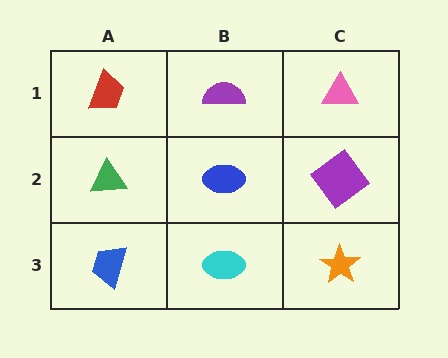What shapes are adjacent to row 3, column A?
A green triangle (row 2, column A), a cyan ellipse (row 3, column B).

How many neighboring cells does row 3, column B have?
3.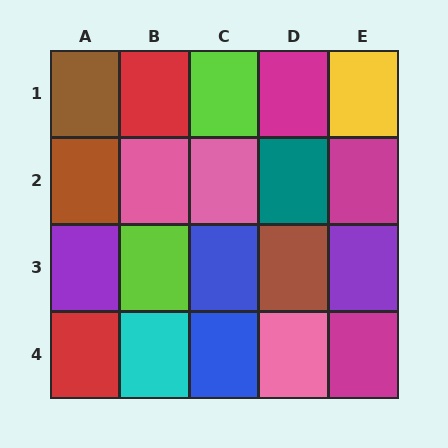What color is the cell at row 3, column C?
Blue.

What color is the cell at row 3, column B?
Lime.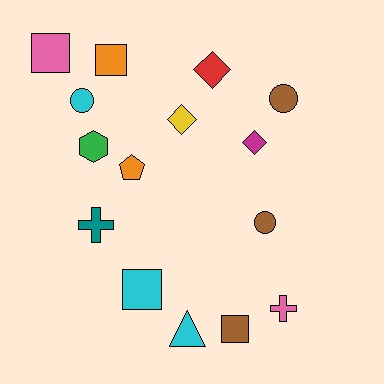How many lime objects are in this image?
There are no lime objects.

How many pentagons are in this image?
There is 1 pentagon.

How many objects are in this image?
There are 15 objects.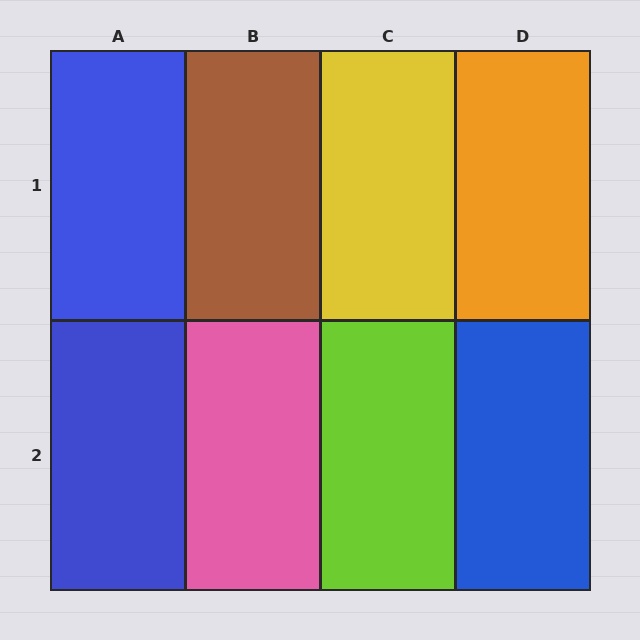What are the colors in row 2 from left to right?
Blue, pink, lime, blue.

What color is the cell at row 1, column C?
Yellow.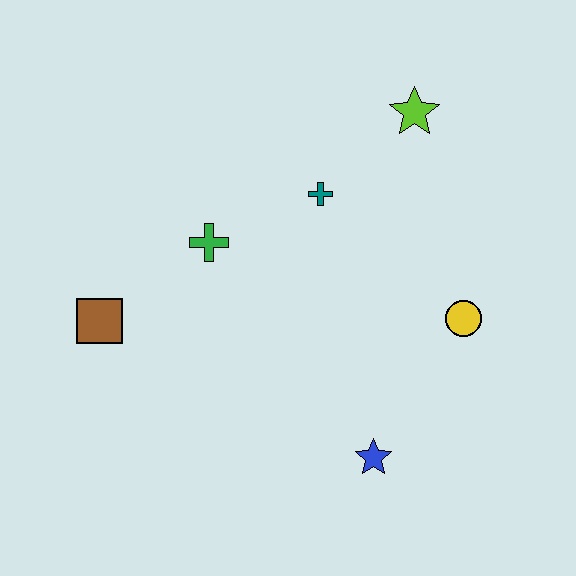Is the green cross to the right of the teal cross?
No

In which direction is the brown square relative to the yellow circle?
The brown square is to the left of the yellow circle.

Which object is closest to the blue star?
The yellow circle is closest to the blue star.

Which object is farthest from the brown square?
The lime star is farthest from the brown square.